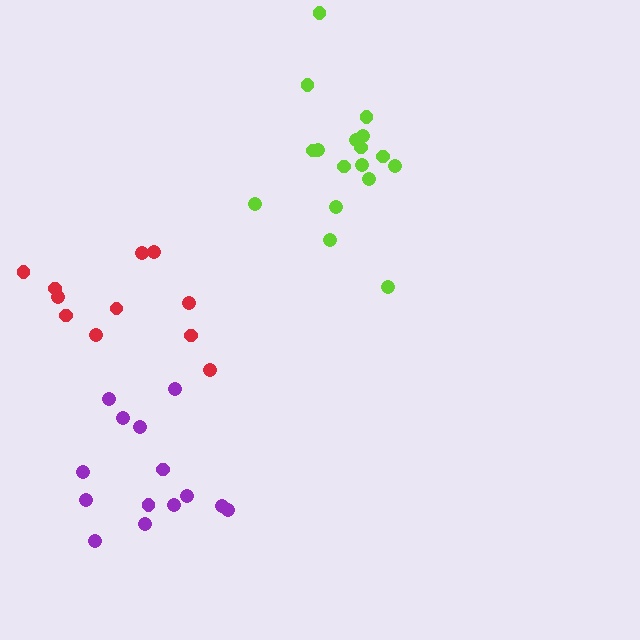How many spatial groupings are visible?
There are 3 spatial groupings.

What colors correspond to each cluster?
The clusters are colored: red, purple, lime.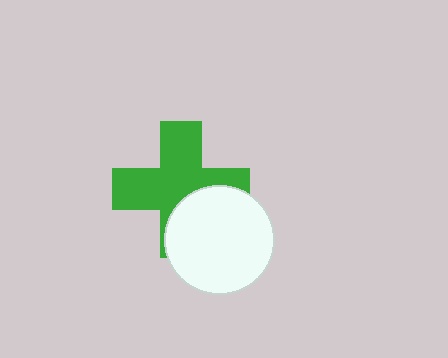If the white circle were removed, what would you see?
You would see the complete green cross.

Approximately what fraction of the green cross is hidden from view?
Roughly 32% of the green cross is hidden behind the white circle.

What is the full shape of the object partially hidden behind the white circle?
The partially hidden object is a green cross.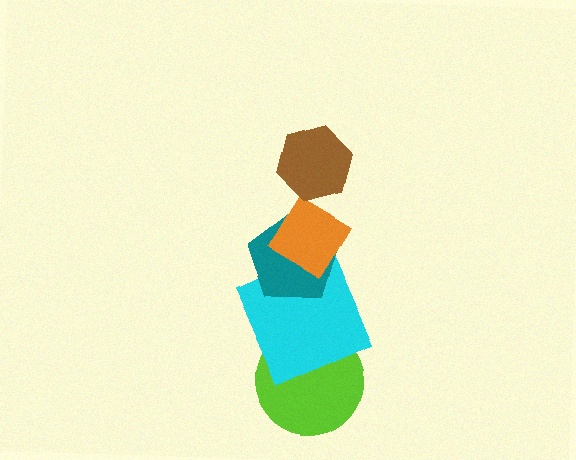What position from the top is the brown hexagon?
The brown hexagon is 1st from the top.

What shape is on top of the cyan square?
The teal pentagon is on top of the cyan square.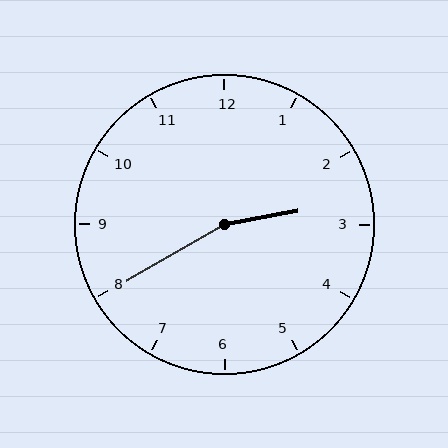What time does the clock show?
2:40.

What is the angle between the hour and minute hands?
Approximately 160 degrees.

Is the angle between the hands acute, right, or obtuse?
It is obtuse.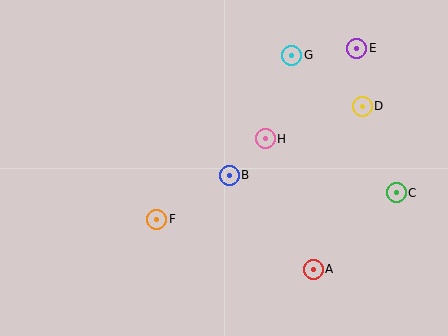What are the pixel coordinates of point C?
Point C is at (396, 193).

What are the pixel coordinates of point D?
Point D is at (362, 106).